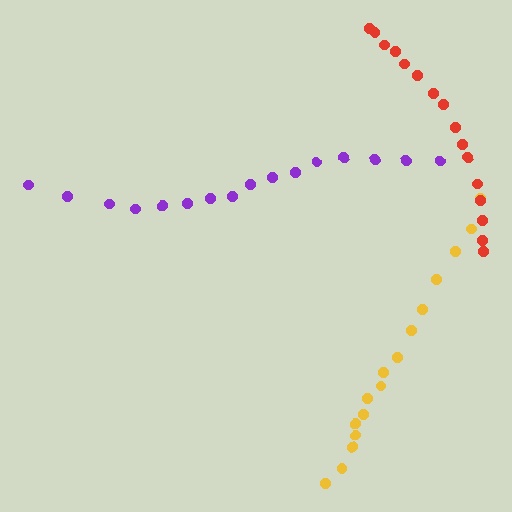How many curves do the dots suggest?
There are 3 distinct paths.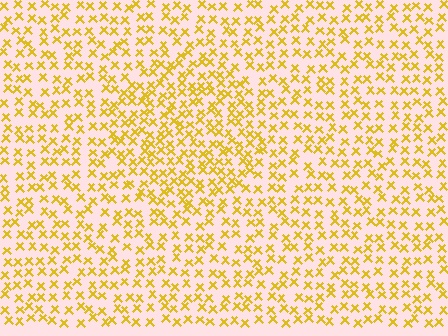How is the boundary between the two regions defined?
The boundary is defined by a change in element density (approximately 1.5x ratio). All elements are the same color, size, and shape.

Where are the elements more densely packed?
The elements are more densely packed inside the circle boundary.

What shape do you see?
I see a circle.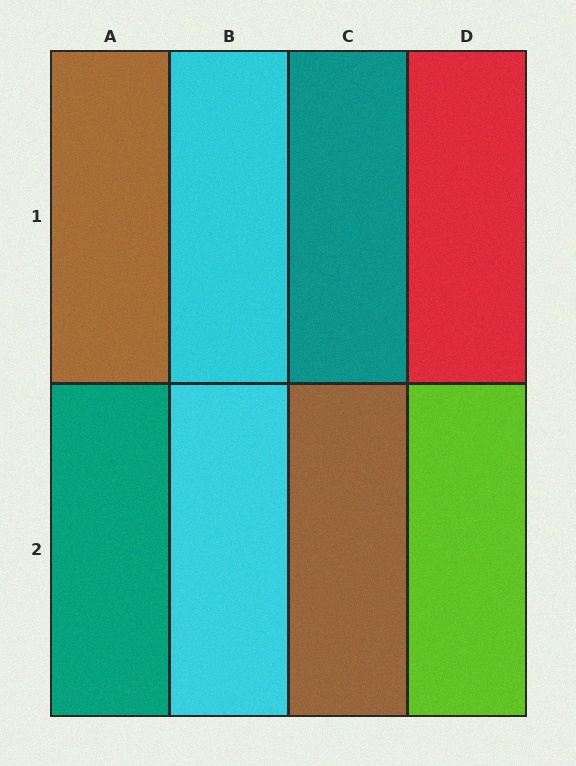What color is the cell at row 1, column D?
Red.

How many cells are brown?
2 cells are brown.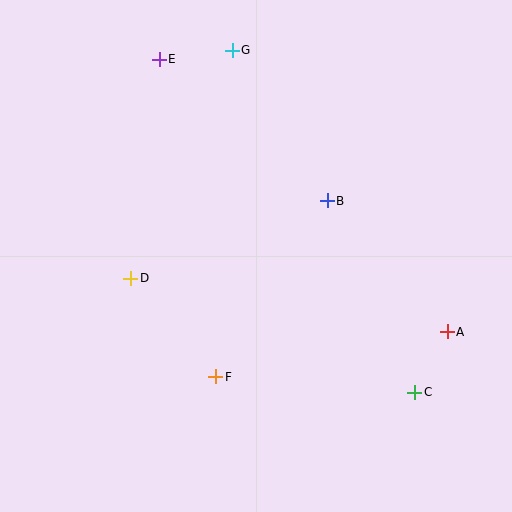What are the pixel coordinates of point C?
Point C is at (415, 392).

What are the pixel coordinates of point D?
Point D is at (131, 278).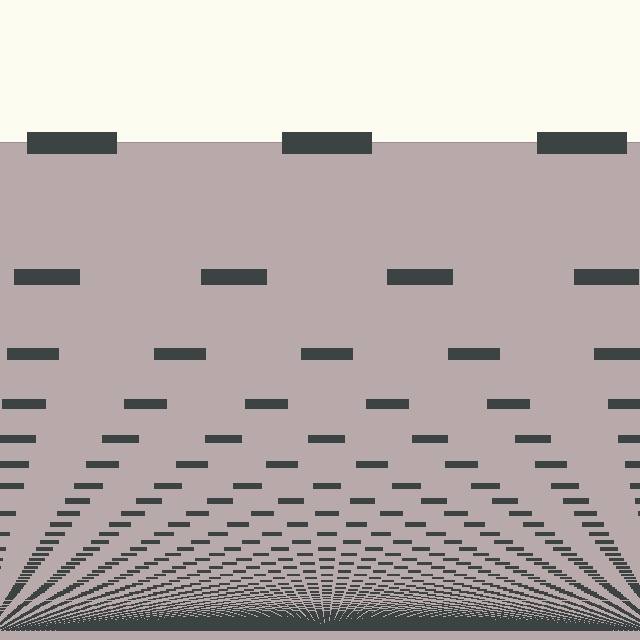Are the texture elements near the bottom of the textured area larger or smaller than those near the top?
Smaller. The gradient is inverted — elements near the bottom are smaller and denser.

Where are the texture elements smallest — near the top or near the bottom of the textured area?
Near the bottom.